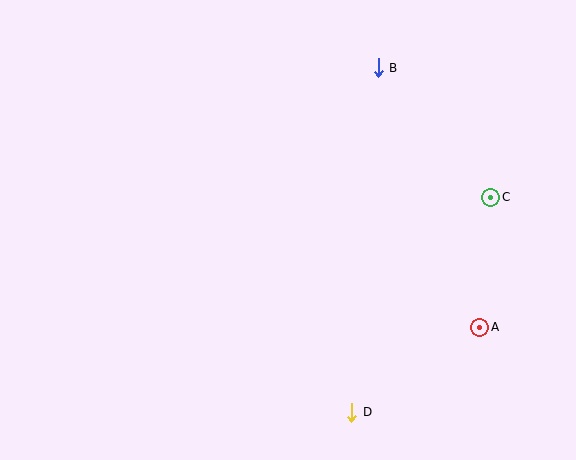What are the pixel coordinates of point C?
Point C is at (491, 197).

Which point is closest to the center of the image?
Point B at (378, 68) is closest to the center.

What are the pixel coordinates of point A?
Point A is at (480, 327).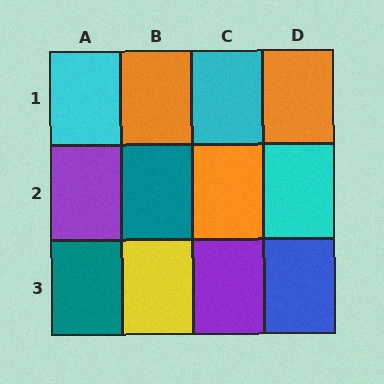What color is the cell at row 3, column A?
Teal.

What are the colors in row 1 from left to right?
Cyan, orange, cyan, orange.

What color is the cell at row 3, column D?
Blue.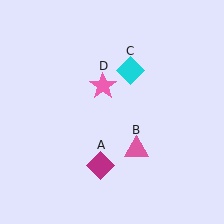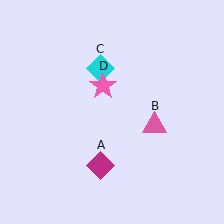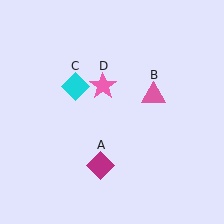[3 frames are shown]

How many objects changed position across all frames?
2 objects changed position: pink triangle (object B), cyan diamond (object C).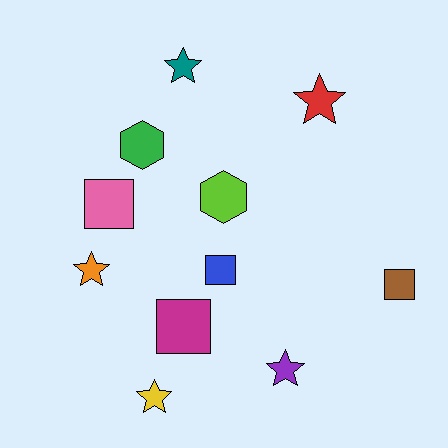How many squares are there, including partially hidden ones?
There are 4 squares.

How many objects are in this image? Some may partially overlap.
There are 11 objects.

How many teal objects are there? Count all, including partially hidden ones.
There is 1 teal object.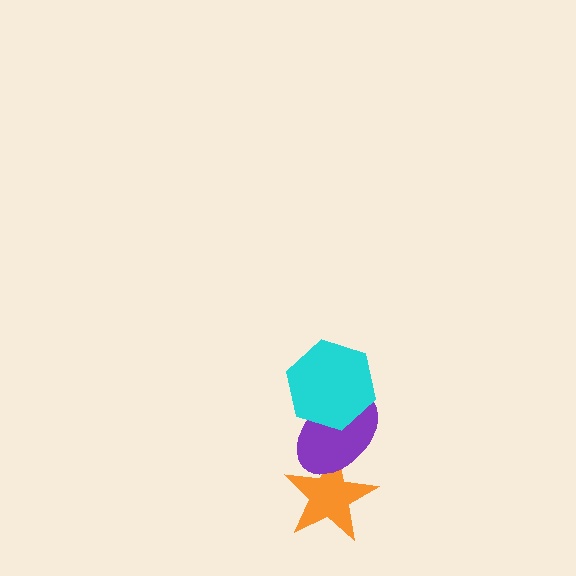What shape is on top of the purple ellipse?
The cyan hexagon is on top of the purple ellipse.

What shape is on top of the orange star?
The purple ellipse is on top of the orange star.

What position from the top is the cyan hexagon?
The cyan hexagon is 1st from the top.